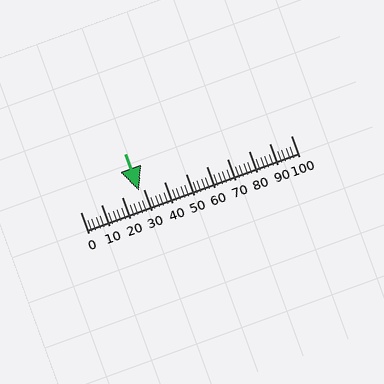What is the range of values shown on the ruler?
The ruler shows values from 0 to 100.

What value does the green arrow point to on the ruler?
The green arrow points to approximately 28.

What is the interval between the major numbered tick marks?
The major tick marks are spaced 10 units apart.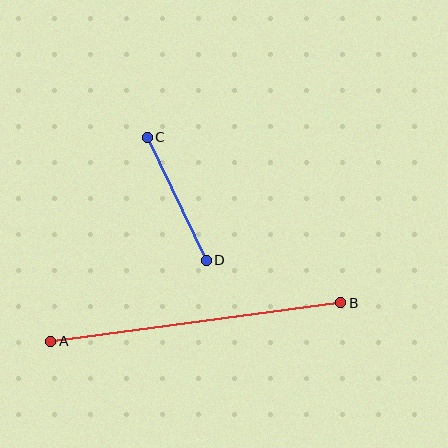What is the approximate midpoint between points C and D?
The midpoint is at approximately (177, 199) pixels.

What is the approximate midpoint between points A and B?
The midpoint is at approximately (196, 322) pixels.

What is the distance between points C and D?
The distance is approximately 136 pixels.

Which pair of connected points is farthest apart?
Points A and B are farthest apart.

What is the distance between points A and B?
The distance is approximately 293 pixels.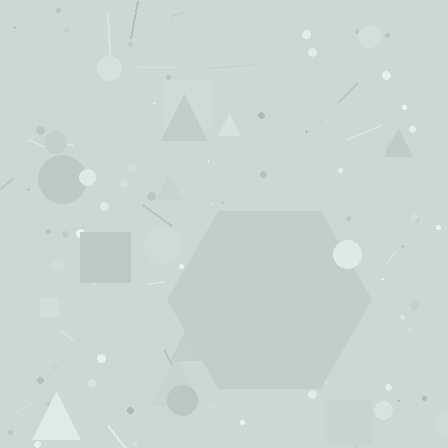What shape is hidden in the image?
A hexagon is hidden in the image.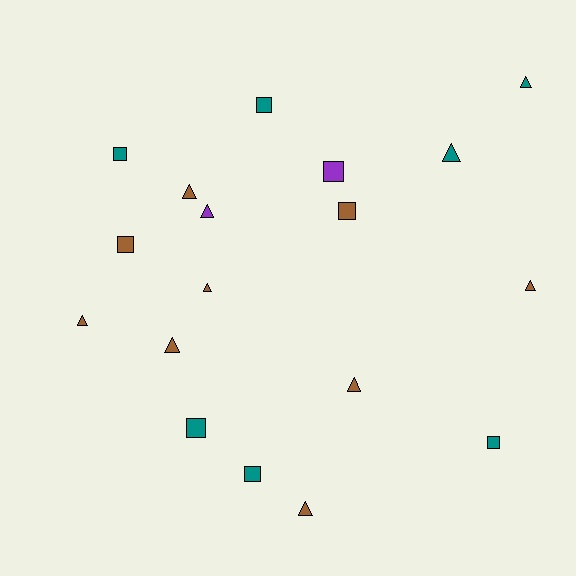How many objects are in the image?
There are 18 objects.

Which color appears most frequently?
Brown, with 9 objects.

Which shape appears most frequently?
Triangle, with 10 objects.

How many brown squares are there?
There are 2 brown squares.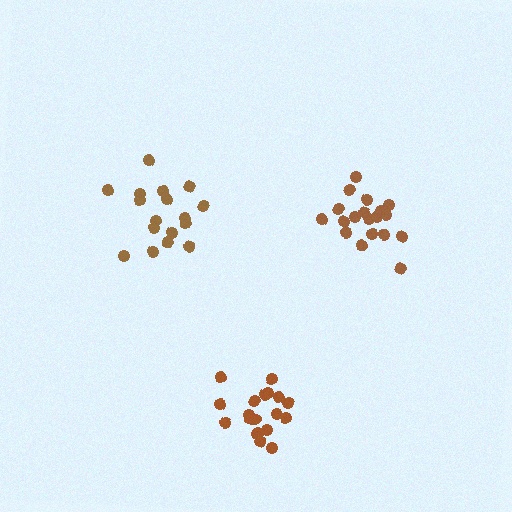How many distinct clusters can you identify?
There are 3 distinct clusters.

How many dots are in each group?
Group 1: 17 dots, Group 2: 20 dots, Group 3: 19 dots (56 total).